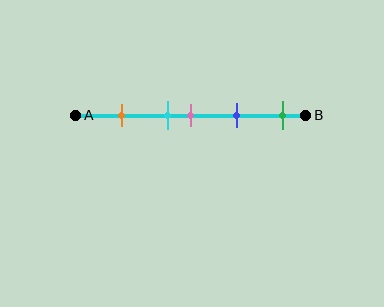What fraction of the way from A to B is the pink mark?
The pink mark is approximately 50% (0.5) of the way from A to B.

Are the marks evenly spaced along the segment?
No, the marks are not evenly spaced.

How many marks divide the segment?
There are 5 marks dividing the segment.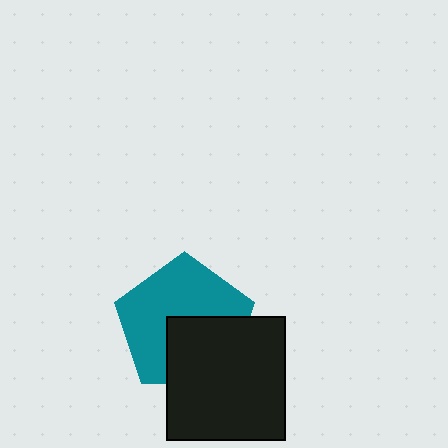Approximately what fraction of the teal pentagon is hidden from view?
Roughly 39% of the teal pentagon is hidden behind the black rectangle.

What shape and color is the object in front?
The object in front is a black rectangle.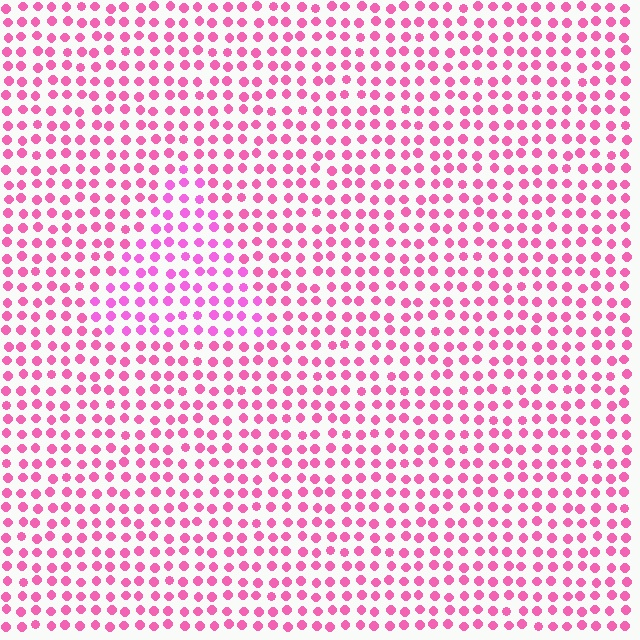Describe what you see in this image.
The image is filled with small pink elements in a uniform arrangement. A triangle-shaped region is visible where the elements are tinted to a slightly different hue, forming a subtle color boundary.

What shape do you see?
I see a triangle.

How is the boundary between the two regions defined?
The boundary is defined purely by a slight shift in hue (about 20 degrees). Spacing, size, and orientation are identical on both sides.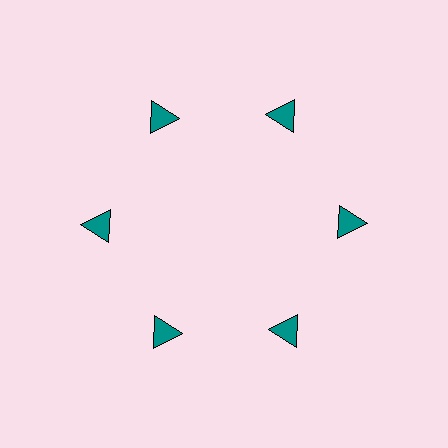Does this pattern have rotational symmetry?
Yes, this pattern has 6-fold rotational symmetry. It looks the same after rotating 60 degrees around the center.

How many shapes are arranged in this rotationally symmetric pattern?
There are 6 shapes, arranged in 6 groups of 1.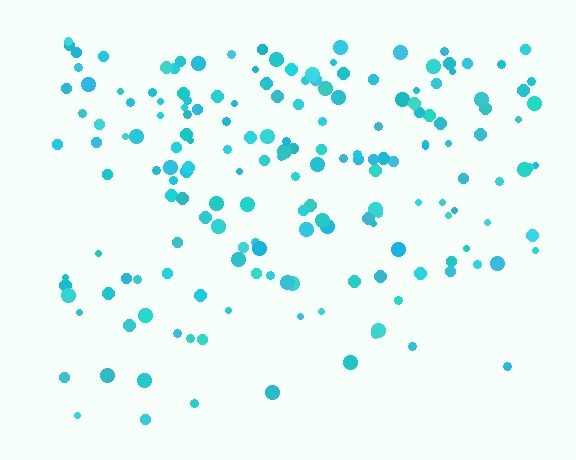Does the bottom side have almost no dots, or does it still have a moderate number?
Still a moderate number, just noticeably fewer than the top.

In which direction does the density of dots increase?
From bottom to top, with the top side densest.